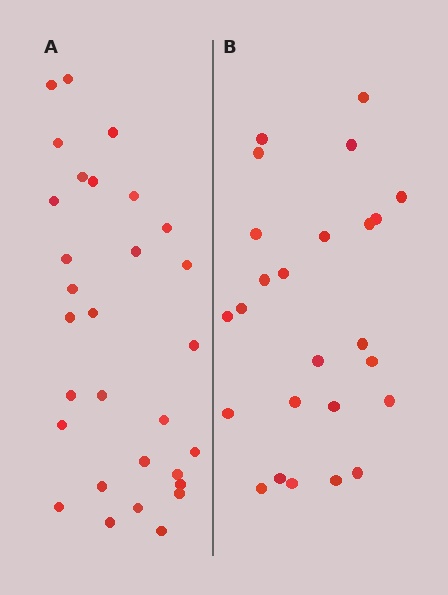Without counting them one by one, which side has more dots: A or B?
Region A (the left region) has more dots.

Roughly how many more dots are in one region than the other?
Region A has about 5 more dots than region B.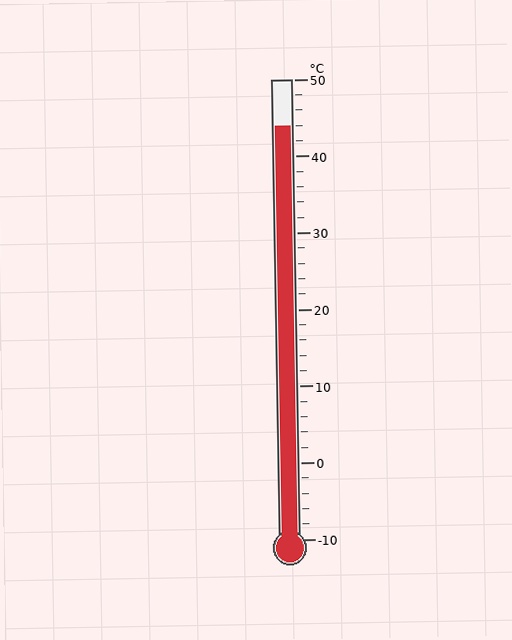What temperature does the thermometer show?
The thermometer shows approximately 44°C.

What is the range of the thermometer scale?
The thermometer scale ranges from -10°C to 50°C.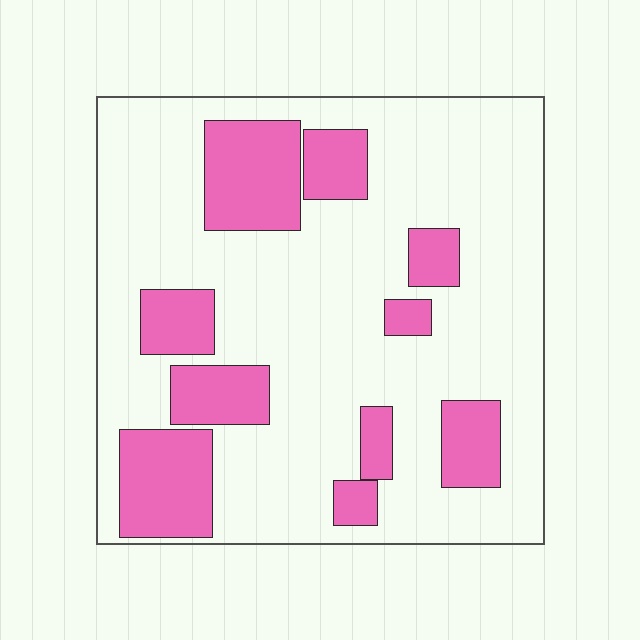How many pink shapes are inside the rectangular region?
10.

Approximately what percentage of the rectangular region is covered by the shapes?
Approximately 25%.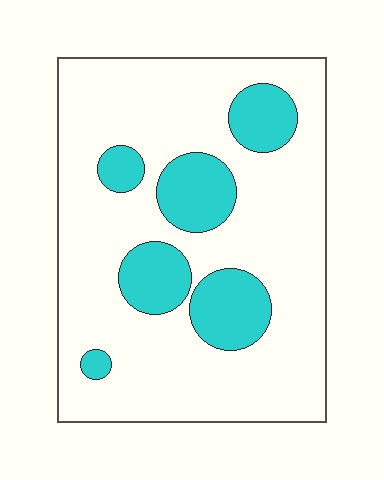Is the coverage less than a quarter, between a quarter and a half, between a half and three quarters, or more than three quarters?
Less than a quarter.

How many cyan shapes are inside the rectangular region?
6.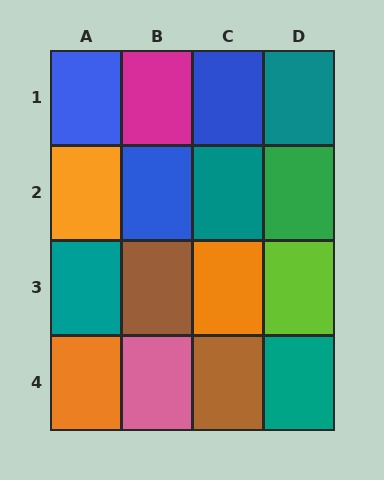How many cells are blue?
3 cells are blue.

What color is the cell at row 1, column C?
Blue.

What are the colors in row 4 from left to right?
Orange, pink, brown, teal.